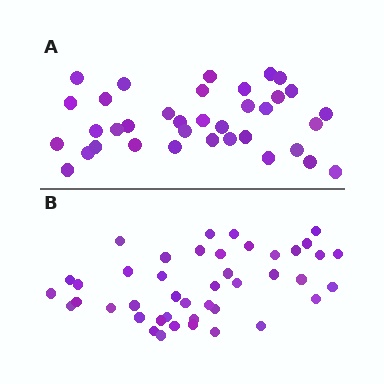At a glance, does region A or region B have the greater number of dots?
Region B (the bottom region) has more dots.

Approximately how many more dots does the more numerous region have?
Region B has roughly 8 or so more dots than region A.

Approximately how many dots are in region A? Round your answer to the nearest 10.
About 40 dots. (The exact count is 36, which rounds to 40.)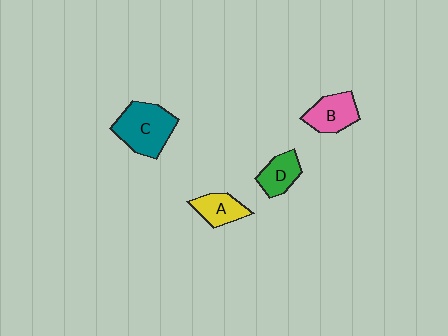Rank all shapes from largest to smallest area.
From largest to smallest: C (teal), B (pink), A (yellow), D (green).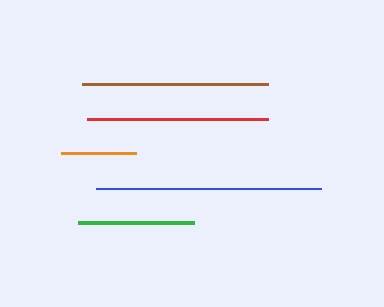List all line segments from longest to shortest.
From longest to shortest: blue, brown, red, green, orange.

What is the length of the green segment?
The green segment is approximately 117 pixels long.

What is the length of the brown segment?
The brown segment is approximately 186 pixels long.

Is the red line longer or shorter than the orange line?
The red line is longer than the orange line.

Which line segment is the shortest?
The orange line is the shortest at approximately 75 pixels.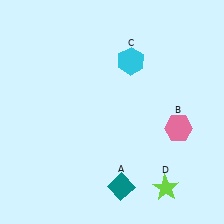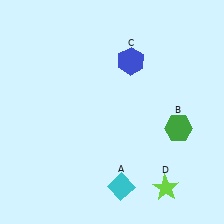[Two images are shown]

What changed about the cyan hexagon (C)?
In Image 1, C is cyan. In Image 2, it changed to blue.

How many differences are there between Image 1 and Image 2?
There are 3 differences between the two images.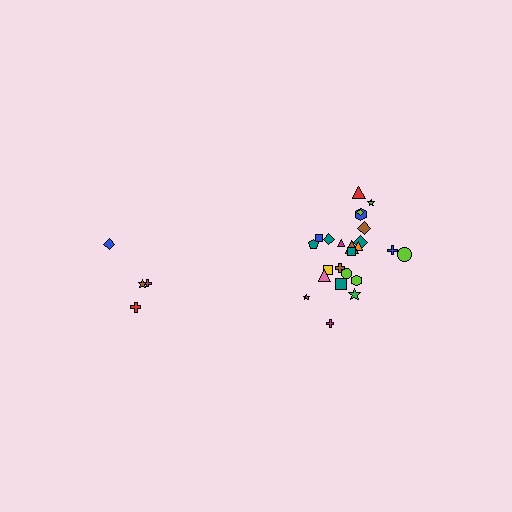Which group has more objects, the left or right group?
The right group.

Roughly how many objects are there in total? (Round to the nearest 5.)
Roughly 30 objects in total.